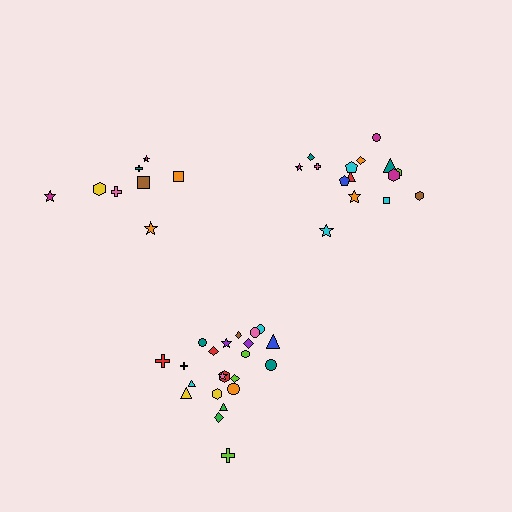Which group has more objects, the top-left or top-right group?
The top-right group.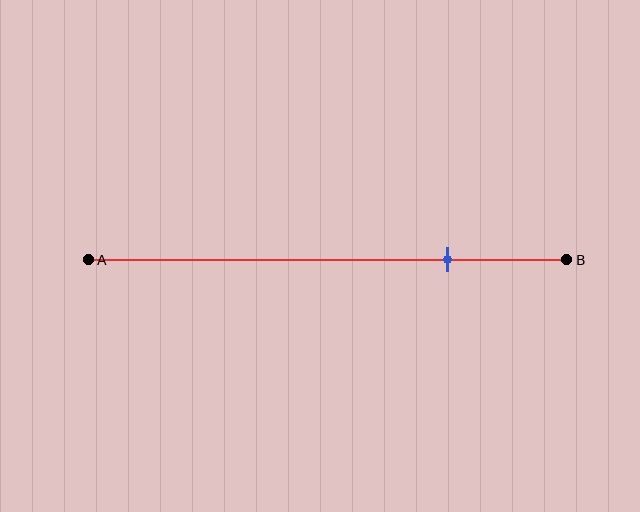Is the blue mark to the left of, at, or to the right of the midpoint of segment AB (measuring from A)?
The blue mark is to the right of the midpoint of segment AB.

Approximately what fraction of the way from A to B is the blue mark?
The blue mark is approximately 75% of the way from A to B.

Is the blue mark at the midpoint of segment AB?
No, the mark is at about 75% from A, not at the 50% midpoint.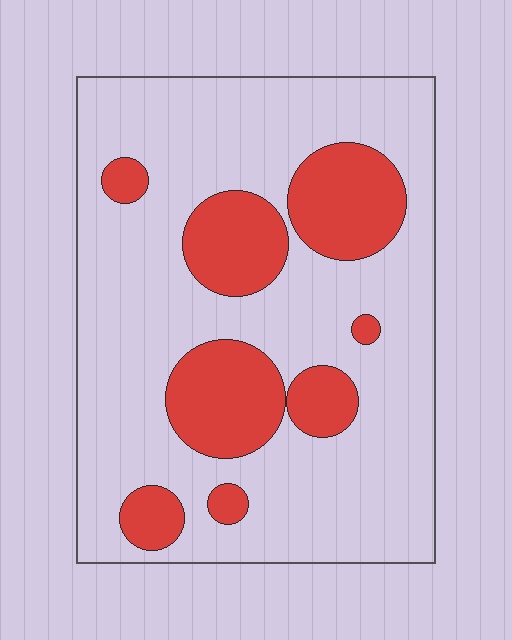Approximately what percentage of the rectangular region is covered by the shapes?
Approximately 25%.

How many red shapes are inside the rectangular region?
8.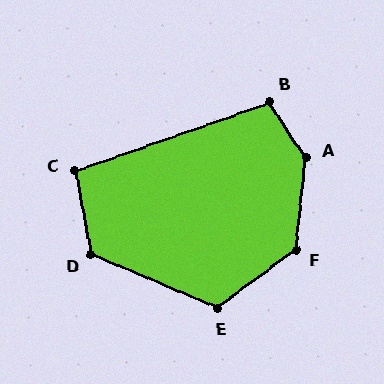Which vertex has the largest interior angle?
A, at approximately 141 degrees.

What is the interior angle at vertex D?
Approximately 124 degrees (obtuse).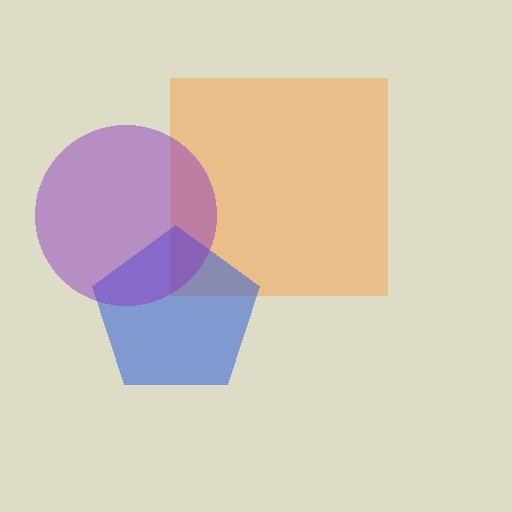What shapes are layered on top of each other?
The layered shapes are: an orange square, a blue pentagon, a purple circle.